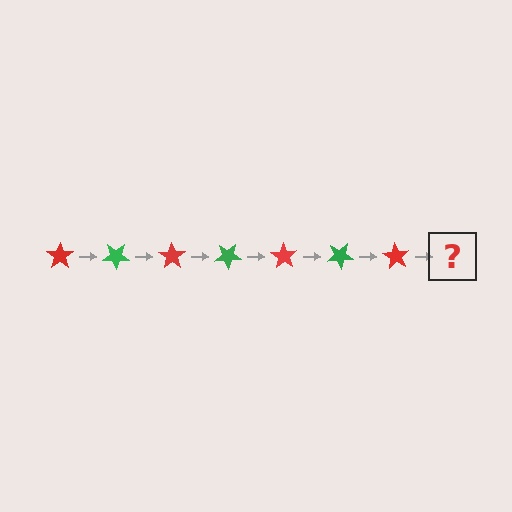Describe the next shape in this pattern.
It should be a green star, rotated 245 degrees from the start.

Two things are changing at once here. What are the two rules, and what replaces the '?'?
The two rules are that it rotates 35 degrees each step and the color cycles through red and green. The '?' should be a green star, rotated 245 degrees from the start.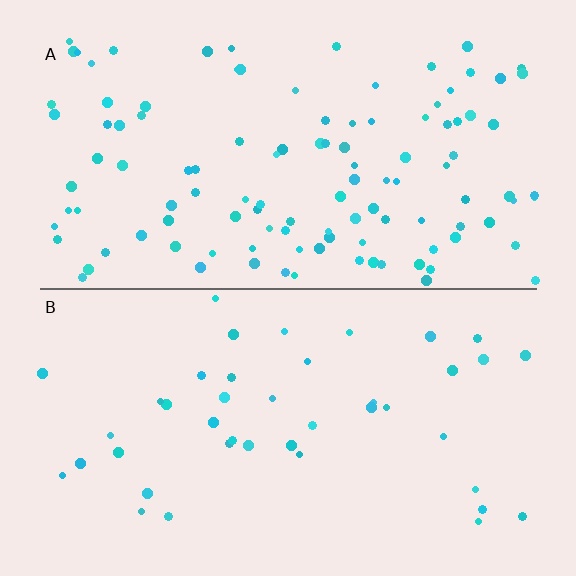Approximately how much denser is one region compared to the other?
Approximately 2.7× — region A over region B.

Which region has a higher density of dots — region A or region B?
A (the top).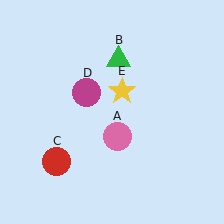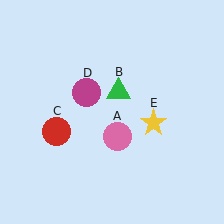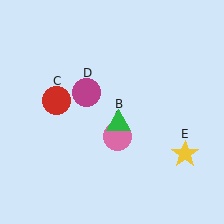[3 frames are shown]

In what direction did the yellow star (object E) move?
The yellow star (object E) moved down and to the right.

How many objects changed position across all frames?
3 objects changed position: green triangle (object B), red circle (object C), yellow star (object E).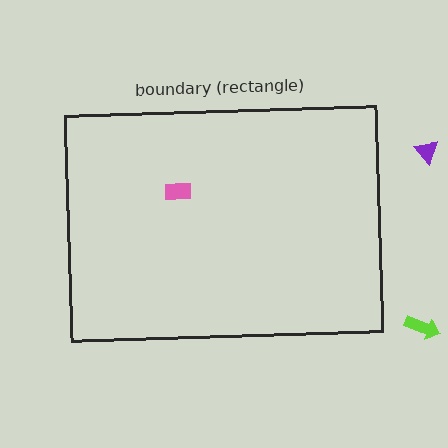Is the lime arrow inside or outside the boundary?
Outside.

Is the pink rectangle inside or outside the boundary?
Inside.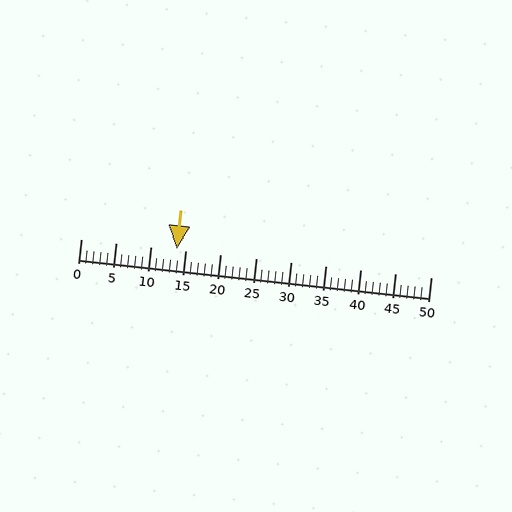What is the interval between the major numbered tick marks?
The major tick marks are spaced 5 units apart.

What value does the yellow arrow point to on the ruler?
The yellow arrow points to approximately 14.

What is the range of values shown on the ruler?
The ruler shows values from 0 to 50.